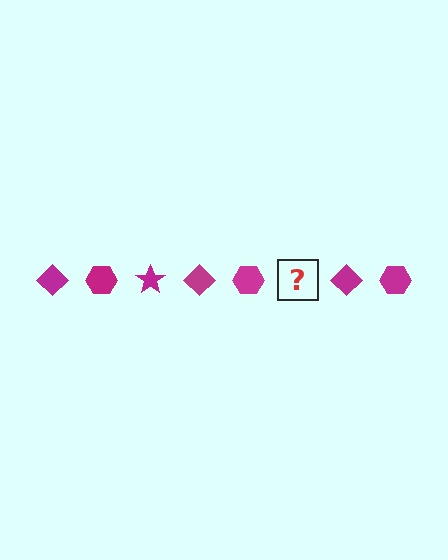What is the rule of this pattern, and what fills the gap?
The rule is that the pattern cycles through diamond, hexagon, star shapes in magenta. The gap should be filled with a magenta star.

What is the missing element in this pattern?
The missing element is a magenta star.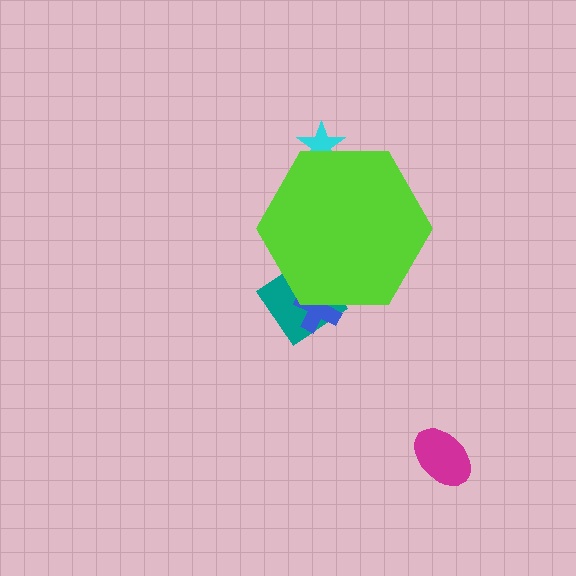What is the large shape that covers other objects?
A lime hexagon.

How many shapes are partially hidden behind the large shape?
3 shapes are partially hidden.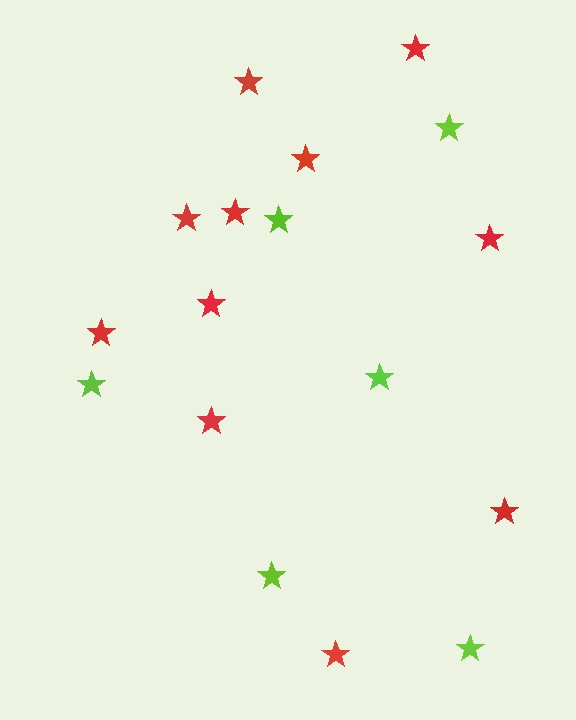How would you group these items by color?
There are 2 groups: one group of red stars (11) and one group of lime stars (6).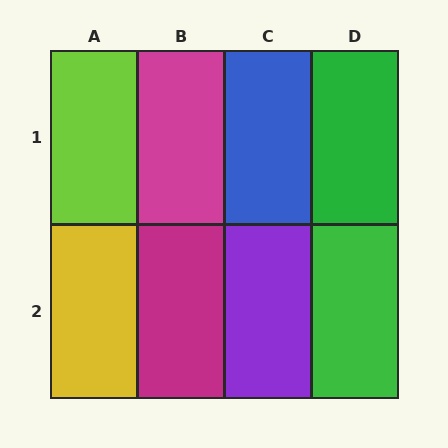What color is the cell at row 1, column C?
Blue.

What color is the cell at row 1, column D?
Green.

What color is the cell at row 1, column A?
Lime.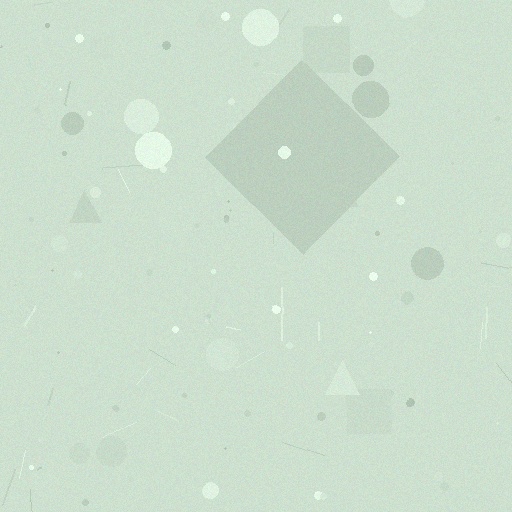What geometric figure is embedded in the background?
A diamond is embedded in the background.